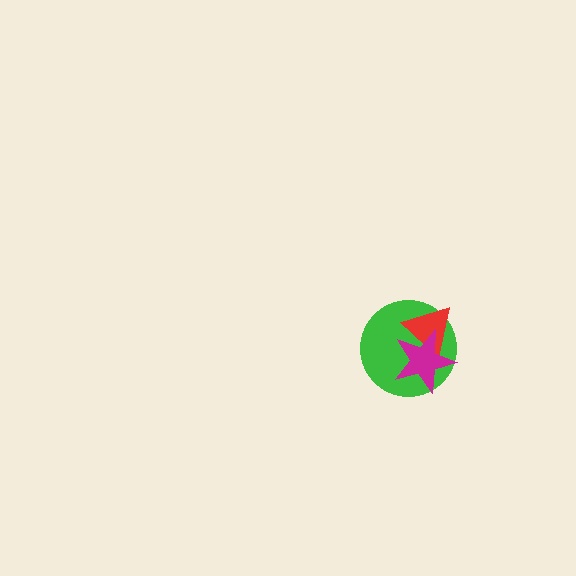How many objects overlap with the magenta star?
2 objects overlap with the magenta star.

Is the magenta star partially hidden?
No, no other shape covers it.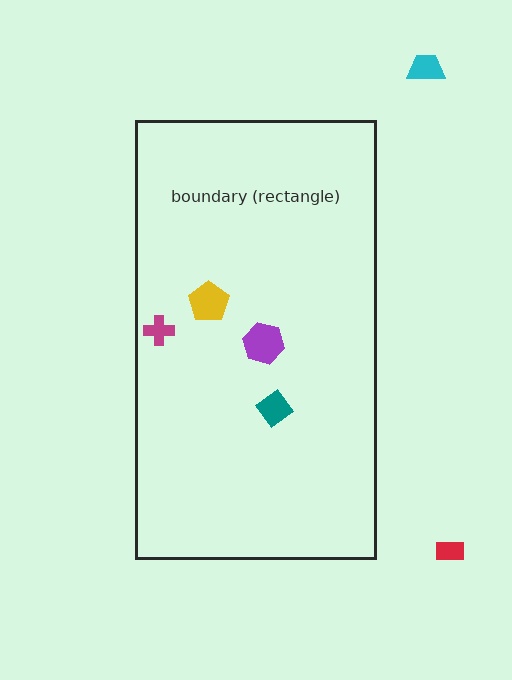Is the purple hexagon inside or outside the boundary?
Inside.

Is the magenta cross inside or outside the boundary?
Inside.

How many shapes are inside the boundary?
4 inside, 2 outside.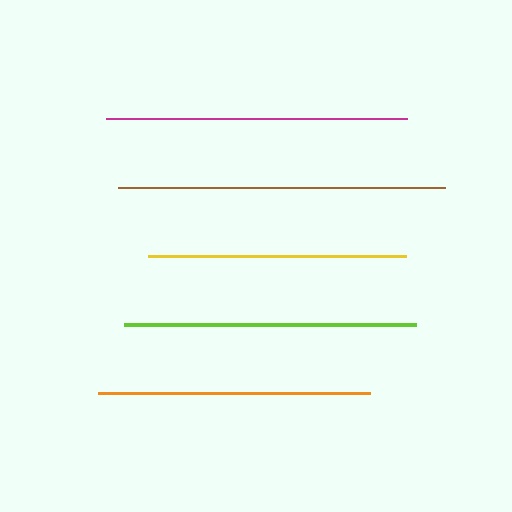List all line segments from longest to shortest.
From longest to shortest: brown, magenta, lime, orange, yellow.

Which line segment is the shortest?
The yellow line is the shortest at approximately 258 pixels.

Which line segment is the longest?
The brown line is the longest at approximately 328 pixels.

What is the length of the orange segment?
The orange segment is approximately 272 pixels long.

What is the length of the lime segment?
The lime segment is approximately 292 pixels long.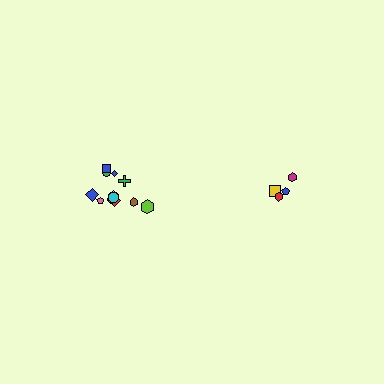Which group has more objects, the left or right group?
The left group.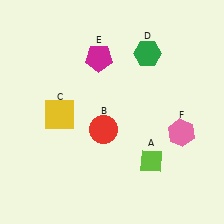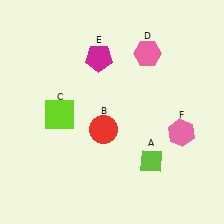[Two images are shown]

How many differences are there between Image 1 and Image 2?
There are 2 differences between the two images.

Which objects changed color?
C changed from yellow to lime. D changed from green to pink.